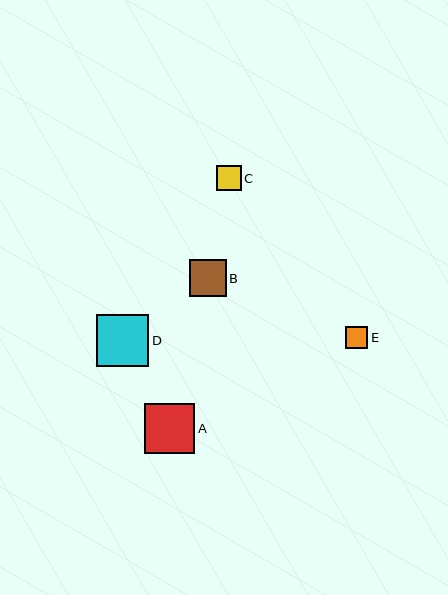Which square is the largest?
Square D is the largest with a size of approximately 53 pixels.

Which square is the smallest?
Square E is the smallest with a size of approximately 22 pixels.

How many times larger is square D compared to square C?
Square D is approximately 2.1 times the size of square C.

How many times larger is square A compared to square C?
Square A is approximately 2.0 times the size of square C.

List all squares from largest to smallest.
From largest to smallest: D, A, B, C, E.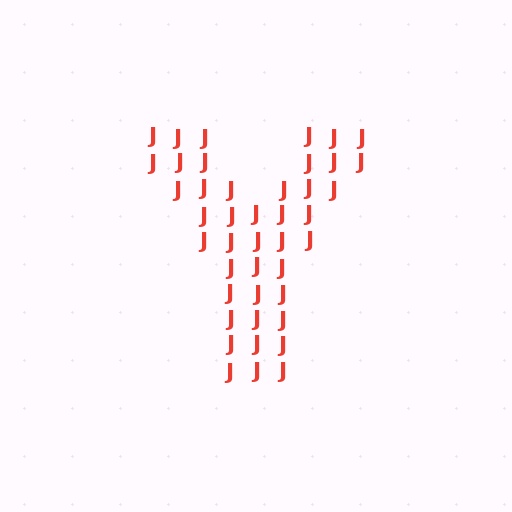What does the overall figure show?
The overall figure shows the letter Y.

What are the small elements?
The small elements are letter J's.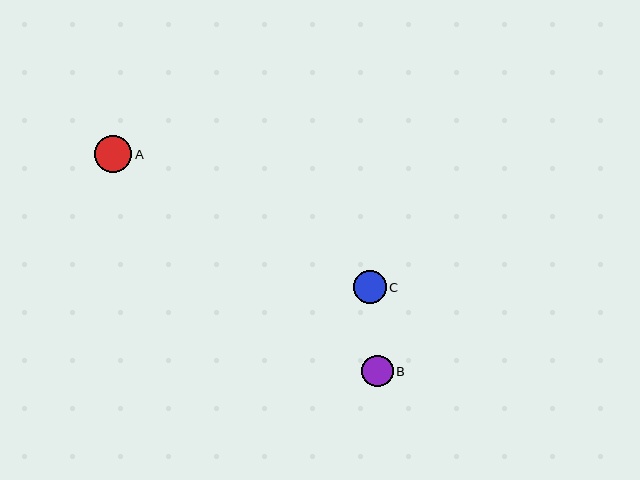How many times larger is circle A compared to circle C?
Circle A is approximately 1.1 times the size of circle C.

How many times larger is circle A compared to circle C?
Circle A is approximately 1.1 times the size of circle C.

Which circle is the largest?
Circle A is the largest with a size of approximately 37 pixels.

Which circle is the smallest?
Circle B is the smallest with a size of approximately 32 pixels.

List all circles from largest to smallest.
From largest to smallest: A, C, B.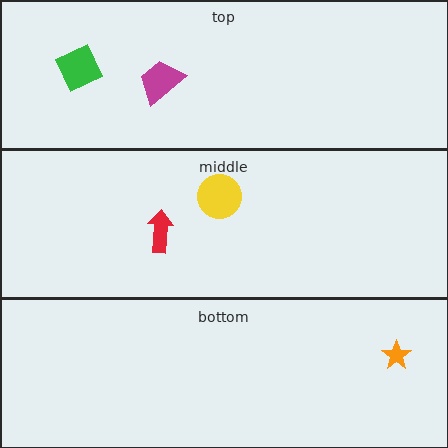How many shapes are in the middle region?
2.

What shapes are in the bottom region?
The orange star.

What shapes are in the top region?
The green square, the magenta trapezoid.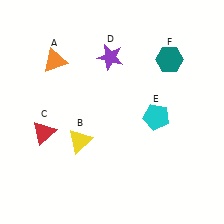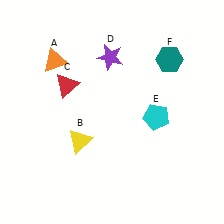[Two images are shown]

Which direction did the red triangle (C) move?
The red triangle (C) moved up.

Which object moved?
The red triangle (C) moved up.